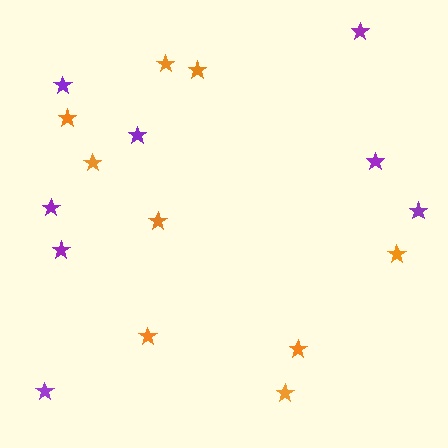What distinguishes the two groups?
There are 2 groups: one group of orange stars (9) and one group of purple stars (8).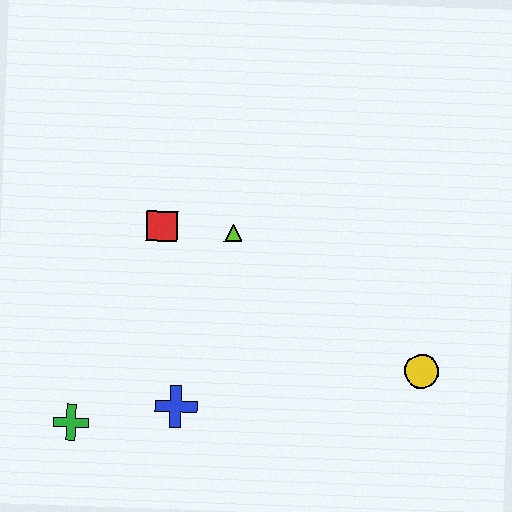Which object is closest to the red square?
The lime triangle is closest to the red square.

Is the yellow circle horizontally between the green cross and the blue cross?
No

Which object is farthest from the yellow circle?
The green cross is farthest from the yellow circle.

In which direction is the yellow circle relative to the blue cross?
The yellow circle is to the right of the blue cross.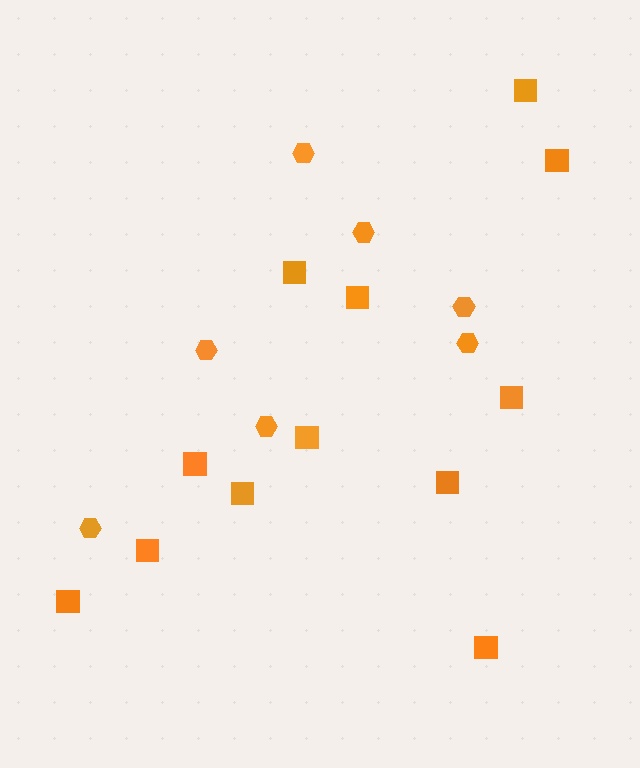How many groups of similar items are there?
There are 2 groups: one group of hexagons (7) and one group of squares (12).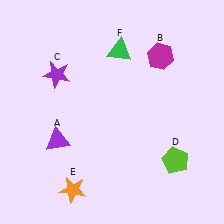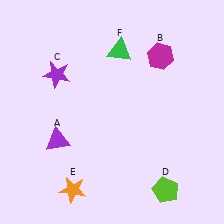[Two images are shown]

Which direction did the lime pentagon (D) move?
The lime pentagon (D) moved down.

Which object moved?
The lime pentagon (D) moved down.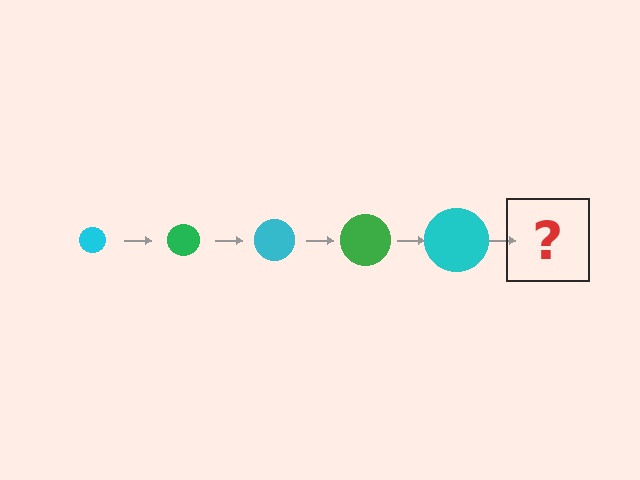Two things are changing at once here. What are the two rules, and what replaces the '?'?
The two rules are that the circle grows larger each step and the color cycles through cyan and green. The '?' should be a green circle, larger than the previous one.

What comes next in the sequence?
The next element should be a green circle, larger than the previous one.